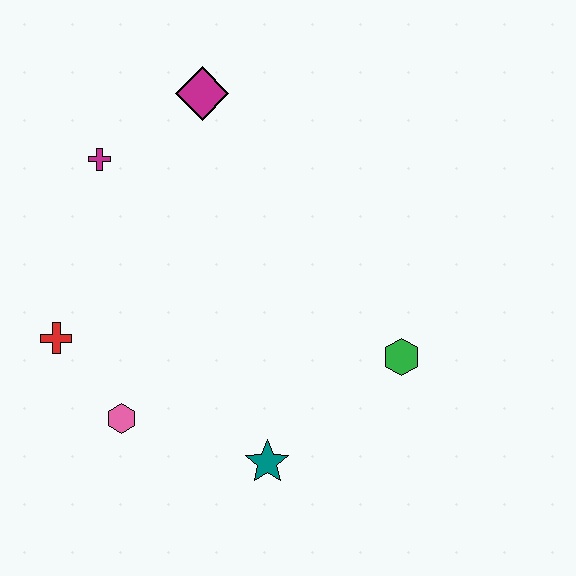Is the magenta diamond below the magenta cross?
No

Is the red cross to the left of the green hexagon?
Yes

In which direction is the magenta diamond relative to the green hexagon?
The magenta diamond is above the green hexagon.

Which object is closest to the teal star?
The pink hexagon is closest to the teal star.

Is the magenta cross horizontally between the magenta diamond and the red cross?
Yes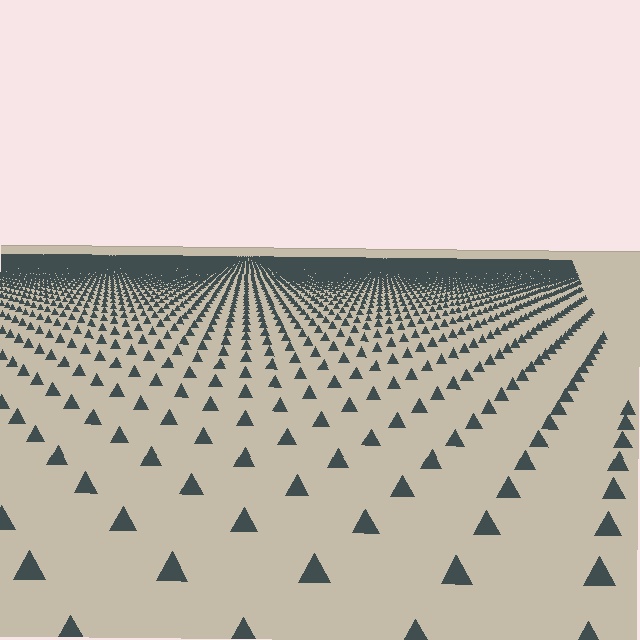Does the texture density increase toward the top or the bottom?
Density increases toward the top.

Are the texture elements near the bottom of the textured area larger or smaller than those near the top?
Larger. Near the bottom, elements are closer to the viewer and appear at a bigger on-screen size.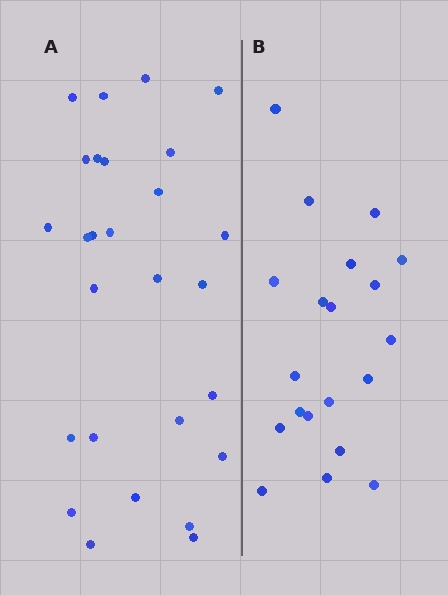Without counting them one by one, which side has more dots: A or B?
Region A (the left region) has more dots.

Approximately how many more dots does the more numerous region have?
Region A has roughly 8 or so more dots than region B.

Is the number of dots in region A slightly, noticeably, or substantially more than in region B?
Region A has noticeably more, but not dramatically so. The ratio is roughly 1.4 to 1.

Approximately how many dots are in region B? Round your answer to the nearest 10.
About 20 dots.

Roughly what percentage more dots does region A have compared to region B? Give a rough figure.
About 35% more.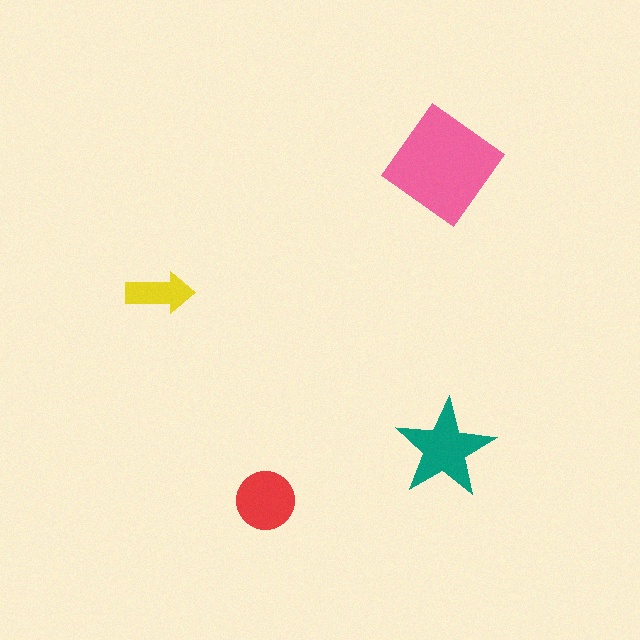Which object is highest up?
The pink diamond is topmost.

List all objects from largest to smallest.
The pink diamond, the teal star, the red circle, the yellow arrow.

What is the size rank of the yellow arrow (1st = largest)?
4th.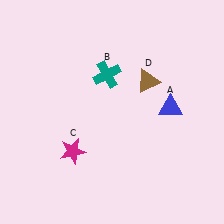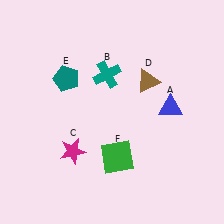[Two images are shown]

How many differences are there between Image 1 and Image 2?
There are 2 differences between the two images.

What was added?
A teal pentagon (E), a green square (F) were added in Image 2.